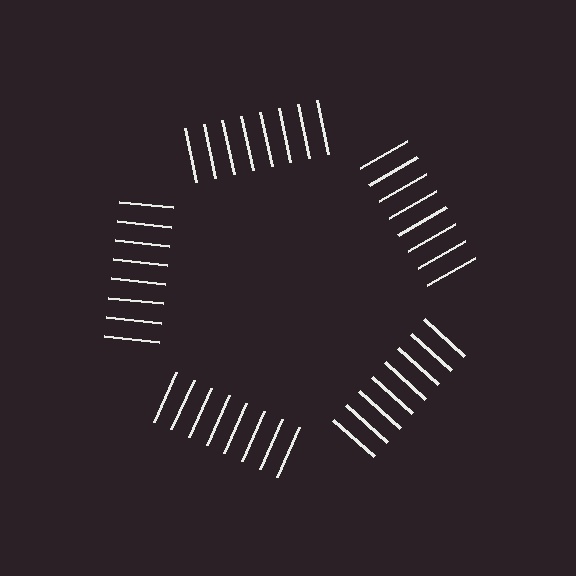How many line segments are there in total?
40 — 8 along each of the 5 edges.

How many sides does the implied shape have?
5 sides — the line-ends trace a pentagon.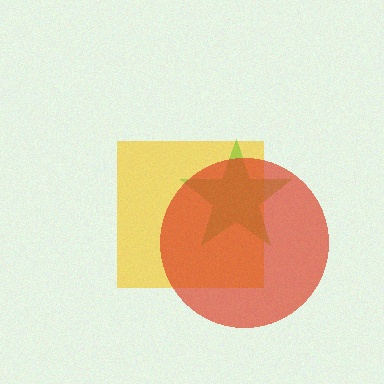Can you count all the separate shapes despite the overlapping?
Yes, there are 3 separate shapes.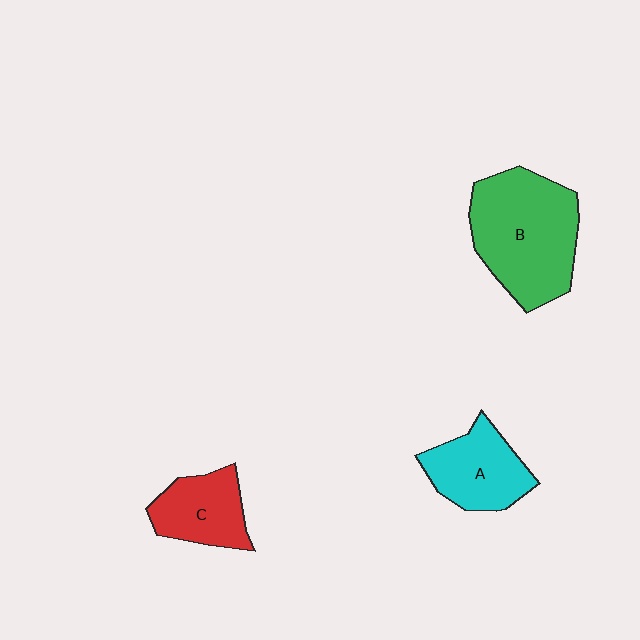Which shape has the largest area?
Shape B (green).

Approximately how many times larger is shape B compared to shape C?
Approximately 1.9 times.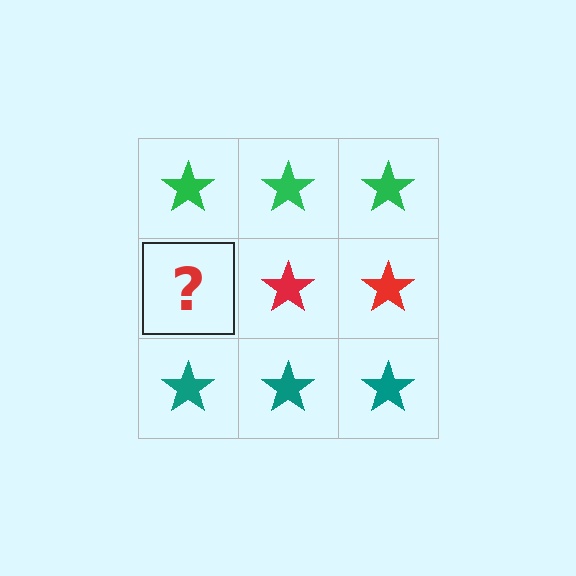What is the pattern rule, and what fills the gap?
The rule is that each row has a consistent color. The gap should be filled with a red star.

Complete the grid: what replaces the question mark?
The question mark should be replaced with a red star.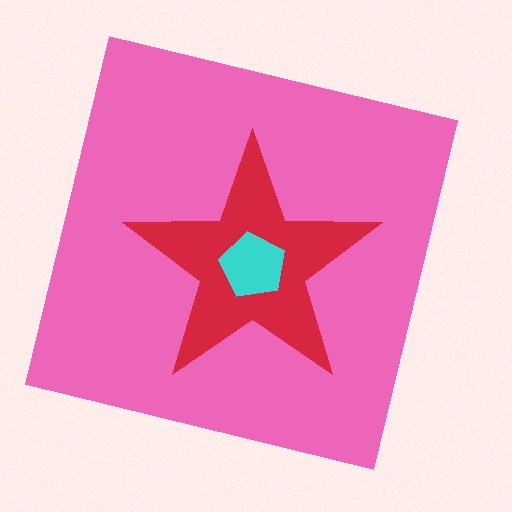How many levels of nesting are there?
3.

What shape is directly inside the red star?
The cyan pentagon.